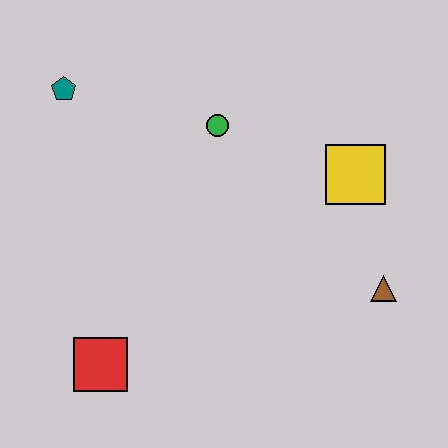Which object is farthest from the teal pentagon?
The brown triangle is farthest from the teal pentagon.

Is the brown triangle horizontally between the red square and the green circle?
No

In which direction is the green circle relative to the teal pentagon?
The green circle is to the right of the teal pentagon.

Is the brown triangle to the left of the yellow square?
No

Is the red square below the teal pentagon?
Yes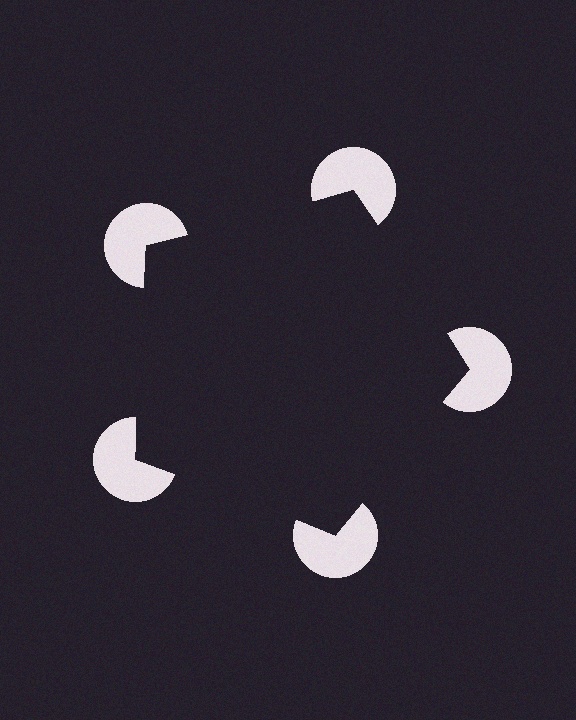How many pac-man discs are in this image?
There are 5 — one at each vertex of the illusory pentagon.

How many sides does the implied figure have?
5 sides.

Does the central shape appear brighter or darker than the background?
It typically appears slightly darker than the background, even though no actual brightness change is drawn.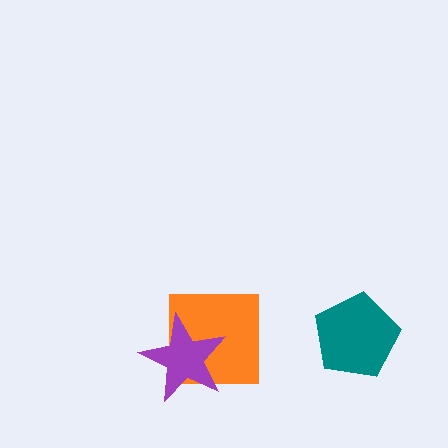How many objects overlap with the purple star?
1 object overlaps with the purple star.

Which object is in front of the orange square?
The purple star is in front of the orange square.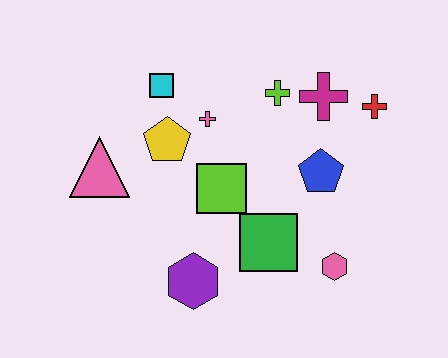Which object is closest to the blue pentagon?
The magenta cross is closest to the blue pentagon.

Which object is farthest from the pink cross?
The pink hexagon is farthest from the pink cross.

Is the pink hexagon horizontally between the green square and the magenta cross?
No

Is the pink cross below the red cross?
Yes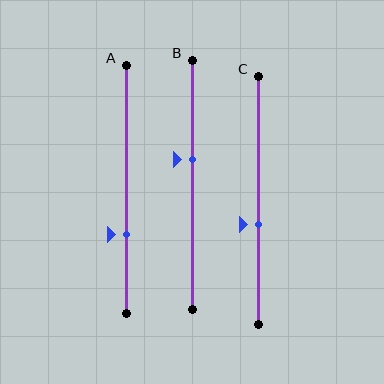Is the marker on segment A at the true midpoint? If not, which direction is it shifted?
No, the marker on segment A is shifted downward by about 18% of the segment length.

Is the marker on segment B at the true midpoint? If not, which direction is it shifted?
No, the marker on segment B is shifted upward by about 10% of the segment length.